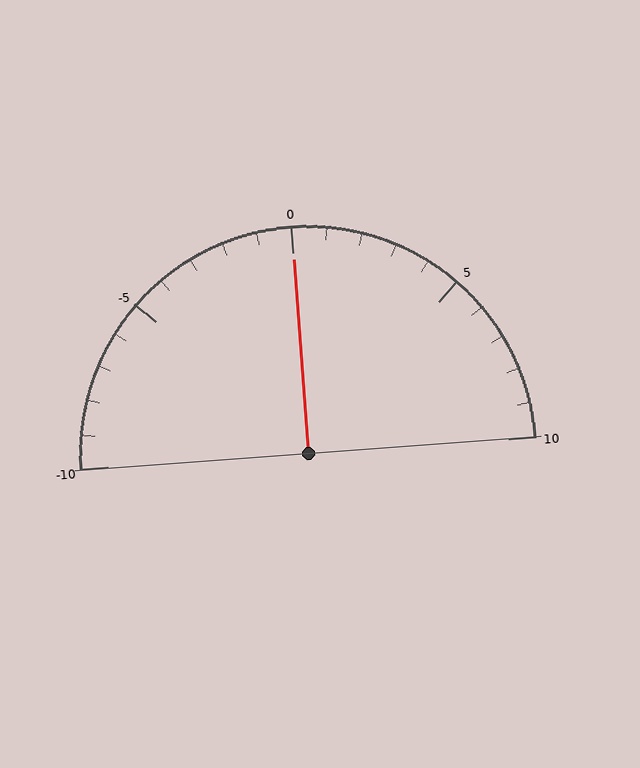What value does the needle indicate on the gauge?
The needle indicates approximately 0.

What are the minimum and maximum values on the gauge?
The gauge ranges from -10 to 10.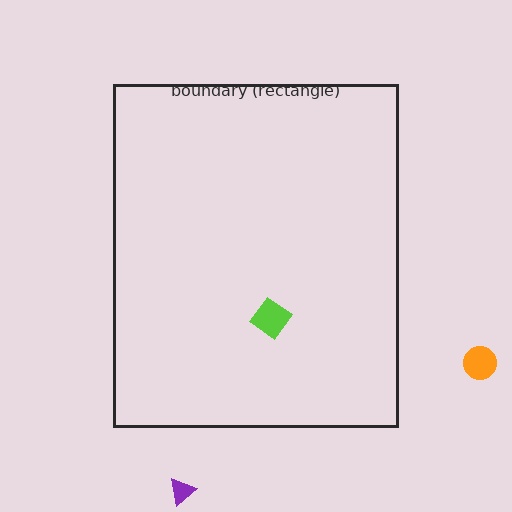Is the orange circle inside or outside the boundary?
Outside.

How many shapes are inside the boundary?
1 inside, 2 outside.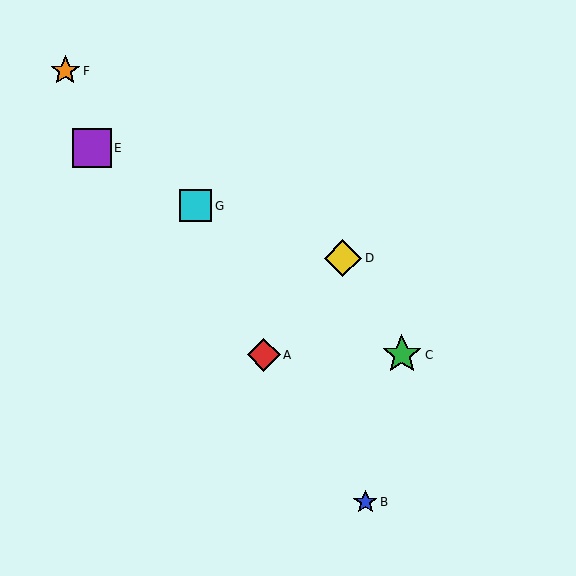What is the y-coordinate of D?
Object D is at y≈258.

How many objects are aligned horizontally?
2 objects (A, C) are aligned horizontally.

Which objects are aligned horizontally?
Objects A, C are aligned horizontally.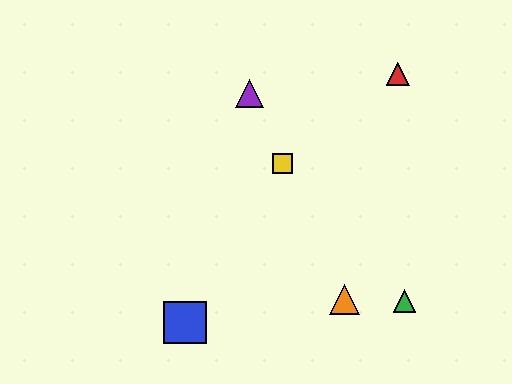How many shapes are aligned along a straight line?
3 shapes (the yellow square, the purple triangle, the orange triangle) are aligned along a straight line.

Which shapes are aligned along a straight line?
The yellow square, the purple triangle, the orange triangle are aligned along a straight line.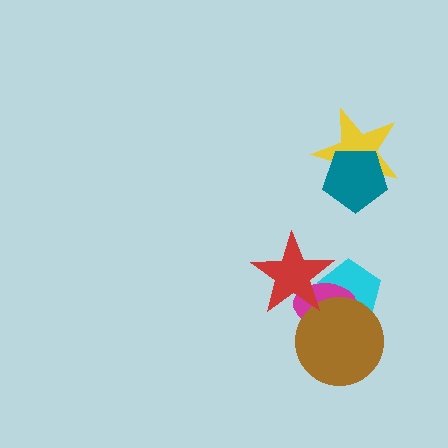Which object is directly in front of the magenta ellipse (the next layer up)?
The brown circle is directly in front of the magenta ellipse.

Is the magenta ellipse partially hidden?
Yes, it is partially covered by another shape.